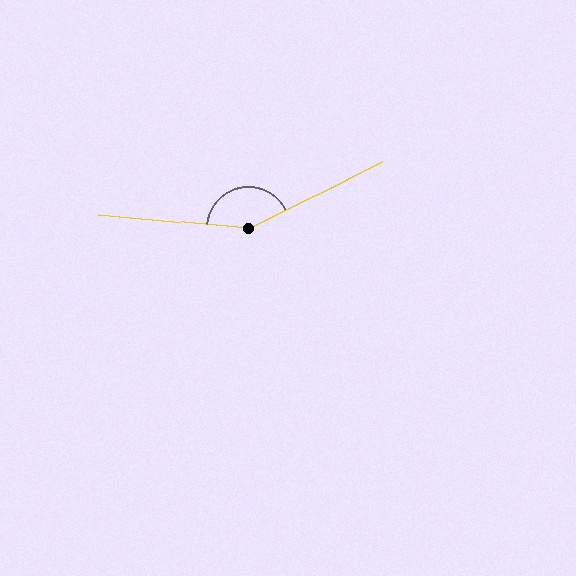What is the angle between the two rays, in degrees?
Approximately 148 degrees.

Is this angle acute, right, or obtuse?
It is obtuse.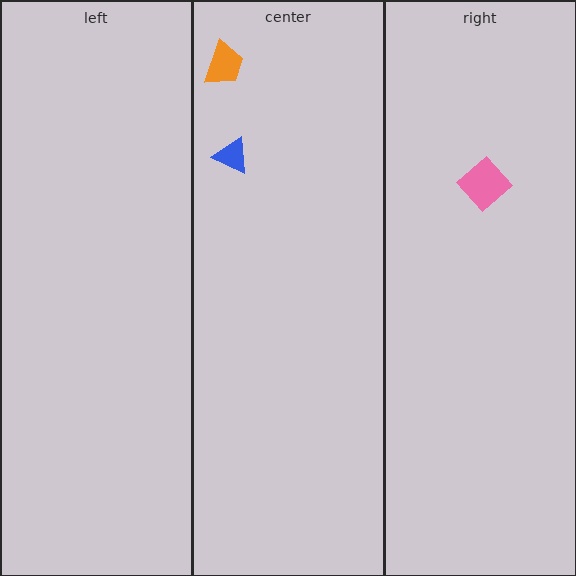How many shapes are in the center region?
2.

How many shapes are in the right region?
1.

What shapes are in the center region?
The orange trapezoid, the blue triangle.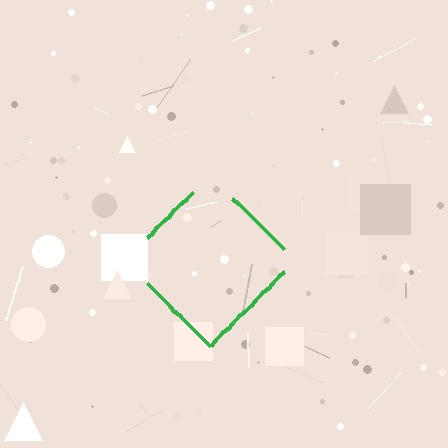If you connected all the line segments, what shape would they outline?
They would outline a diamond.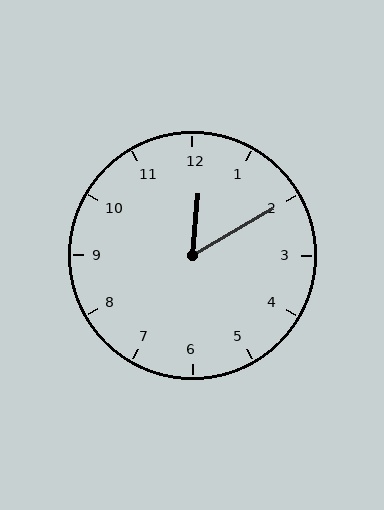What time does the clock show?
12:10.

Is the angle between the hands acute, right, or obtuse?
It is acute.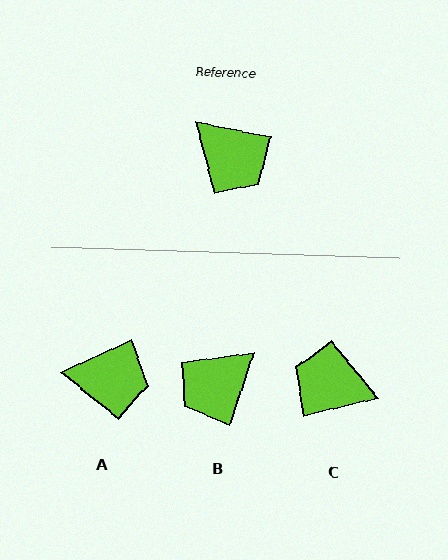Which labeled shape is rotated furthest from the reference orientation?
C, about 155 degrees away.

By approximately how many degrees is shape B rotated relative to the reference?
Approximately 98 degrees clockwise.